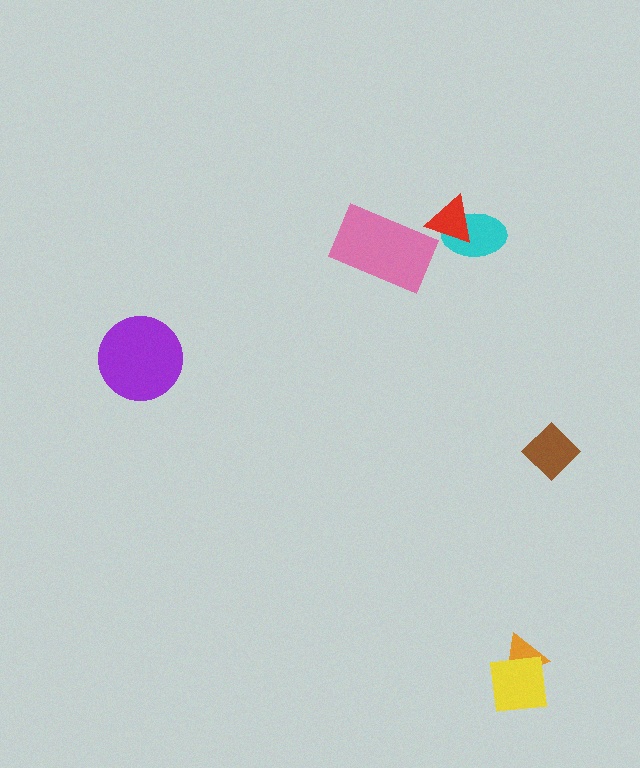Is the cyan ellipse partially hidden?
Yes, it is partially covered by another shape.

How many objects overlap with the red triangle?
1 object overlaps with the red triangle.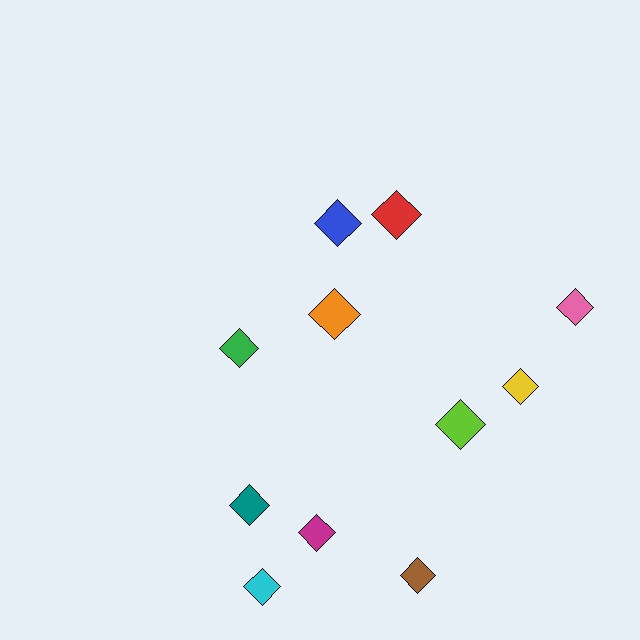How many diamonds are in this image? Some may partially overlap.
There are 11 diamonds.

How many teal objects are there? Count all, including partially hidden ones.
There is 1 teal object.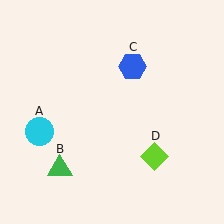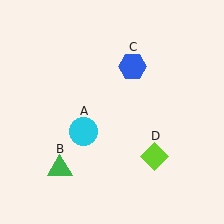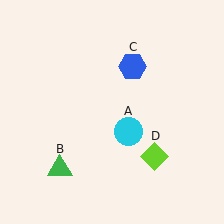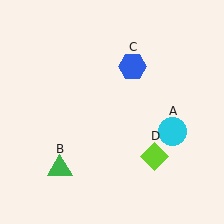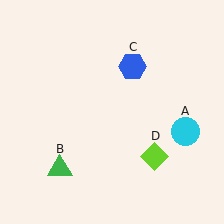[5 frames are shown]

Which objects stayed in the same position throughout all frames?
Green triangle (object B) and blue hexagon (object C) and lime diamond (object D) remained stationary.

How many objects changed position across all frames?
1 object changed position: cyan circle (object A).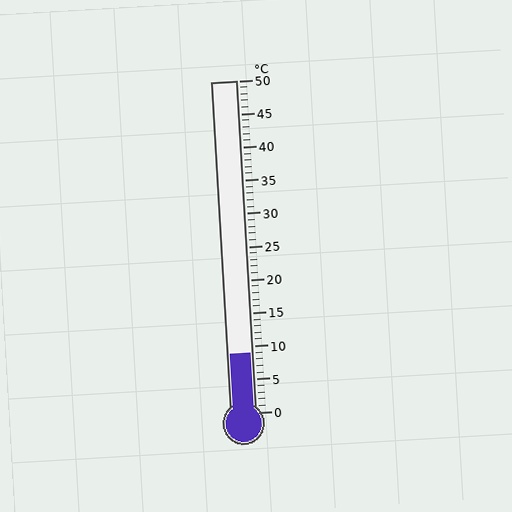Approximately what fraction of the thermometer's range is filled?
The thermometer is filled to approximately 20% of its range.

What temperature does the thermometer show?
The thermometer shows approximately 9°C.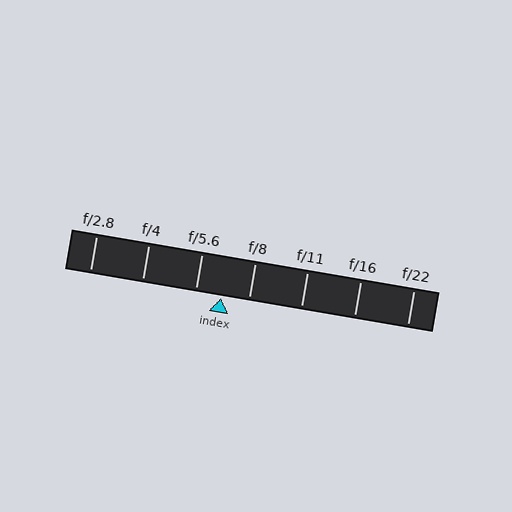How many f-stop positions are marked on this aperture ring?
There are 7 f-stop positions marked.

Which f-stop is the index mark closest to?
The index mark is closest to f/5.6.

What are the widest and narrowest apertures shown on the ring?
The widest aperture shown is f/2.8 and the narrowest is f/22.